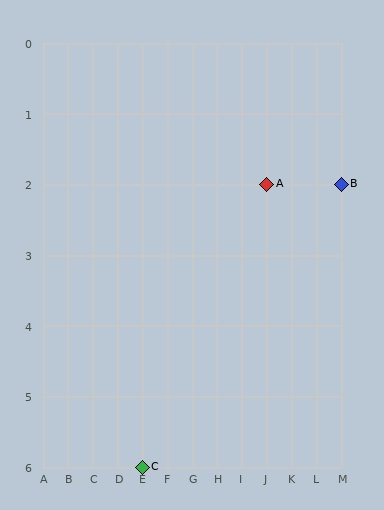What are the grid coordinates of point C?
Point C is at grid coordinates (E, 6).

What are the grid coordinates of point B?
Point B is at grid coordinates (M, 2).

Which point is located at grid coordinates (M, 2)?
Point B is at (M, 2).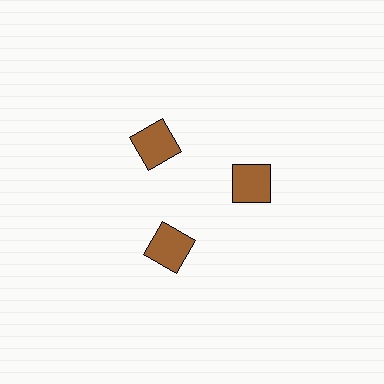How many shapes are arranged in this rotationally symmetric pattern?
There are 3 shapes, arranged in 3 groups of 1.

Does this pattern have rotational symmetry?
Yes, this pattern has 3-fold rotational symmetry. It looks the same after rotating 120 degrees around the center.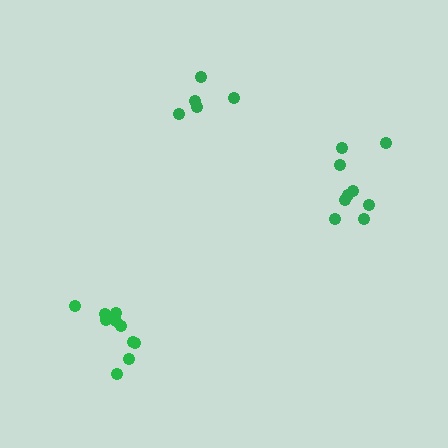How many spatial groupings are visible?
There are 3 spatial groupings.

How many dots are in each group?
Group 1: 10 dots, Group 2: 9 dots, Group 3: 5 dots (24 total).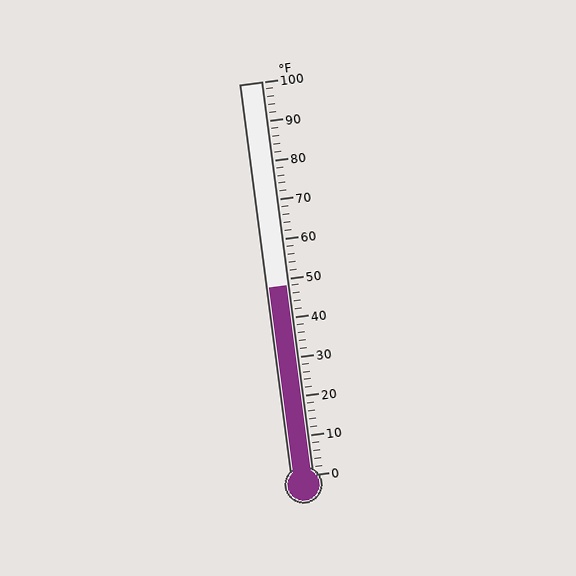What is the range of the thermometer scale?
The thermometer scale ranges from 0°F to 100°F.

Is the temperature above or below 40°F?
The temperature is above 40°F.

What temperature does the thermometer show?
The thermometer shows approximately 48°F.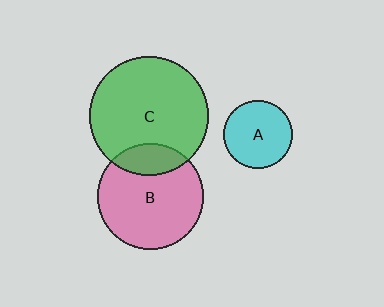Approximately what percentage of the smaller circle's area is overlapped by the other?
Approximately 20%.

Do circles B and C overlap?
Yes.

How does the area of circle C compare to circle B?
Approximately 1.3 times.